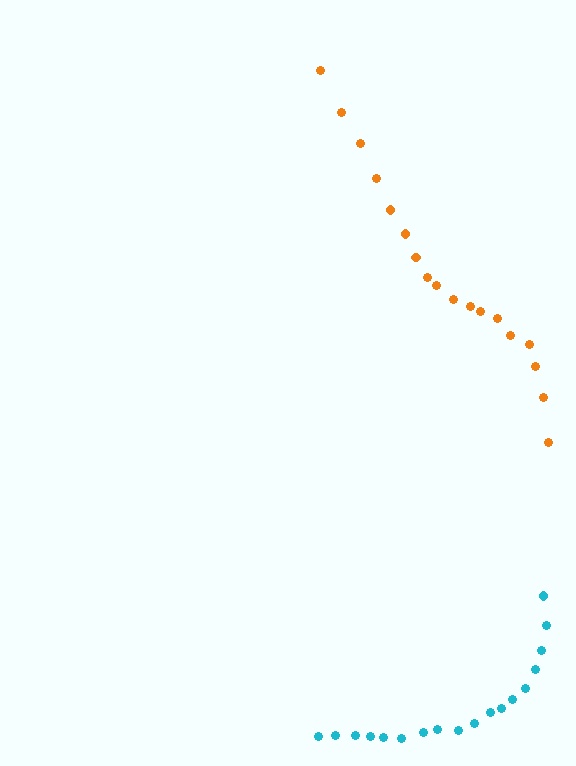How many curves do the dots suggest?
There are 2 distinct paths.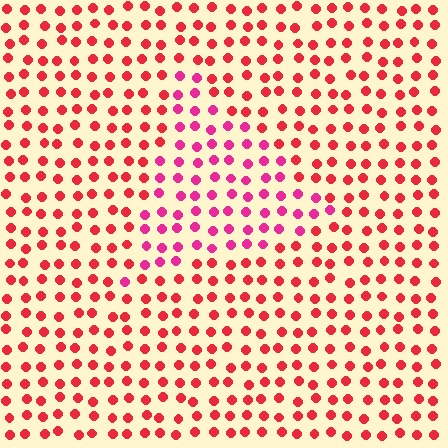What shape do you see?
I see a triangle.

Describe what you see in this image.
The image is filled with small red elements in a uniform arrangement. A triangle-shaped region is visible where the elements are tinted to a slightly different hue, forming a subtle color boundary.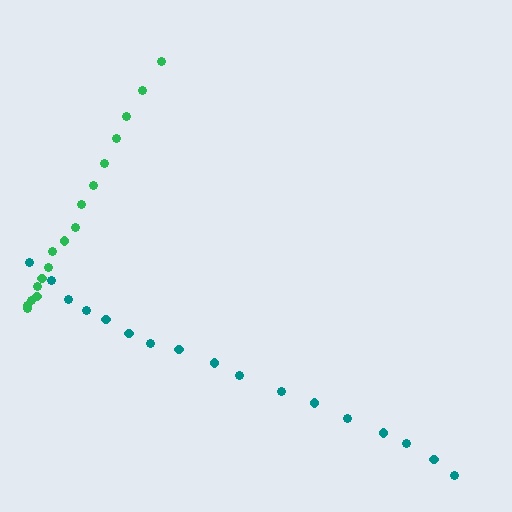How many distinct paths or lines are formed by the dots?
There are 2 distinct paths.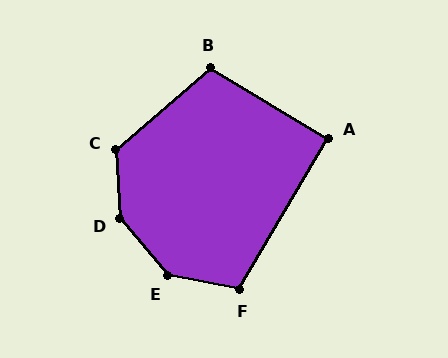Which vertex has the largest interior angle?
D, at approximately 143 degrees.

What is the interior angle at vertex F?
Approximately 109 degrees (obtuse).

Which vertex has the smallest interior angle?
A, at approximately 91 degrees.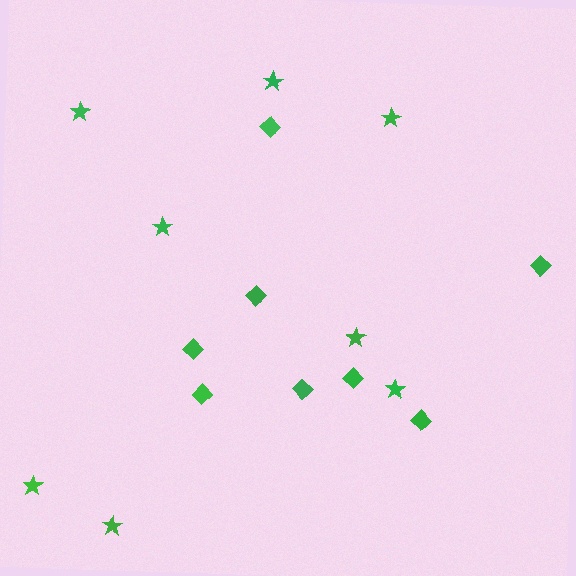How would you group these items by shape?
There are 2 groups: one group of stars (8) and one group of diamonds (8).